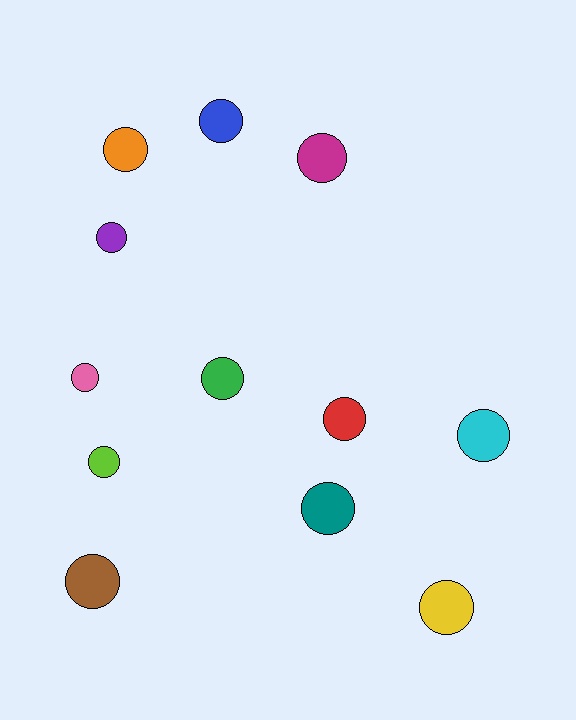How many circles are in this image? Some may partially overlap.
There are 12 circles.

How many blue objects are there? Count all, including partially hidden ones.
There is 1 blue object.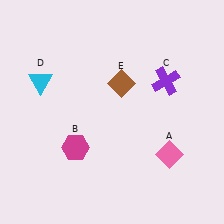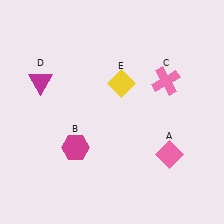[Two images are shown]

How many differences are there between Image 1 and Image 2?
There are 3 differences between the two images.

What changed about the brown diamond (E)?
In Image 1, E is brown. In Image 2, it changed to yellow.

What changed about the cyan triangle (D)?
In Image 1, D is cyan. In Image 2, it changed to magenta.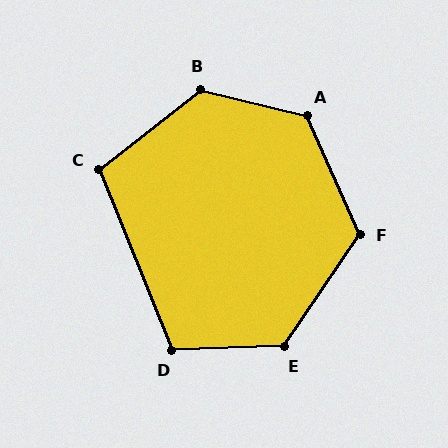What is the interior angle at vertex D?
Approximately 110 degrees (obtuse).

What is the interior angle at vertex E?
Approximately 126 degrees (obtuse).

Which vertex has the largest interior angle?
B, at approximately 128 degrees.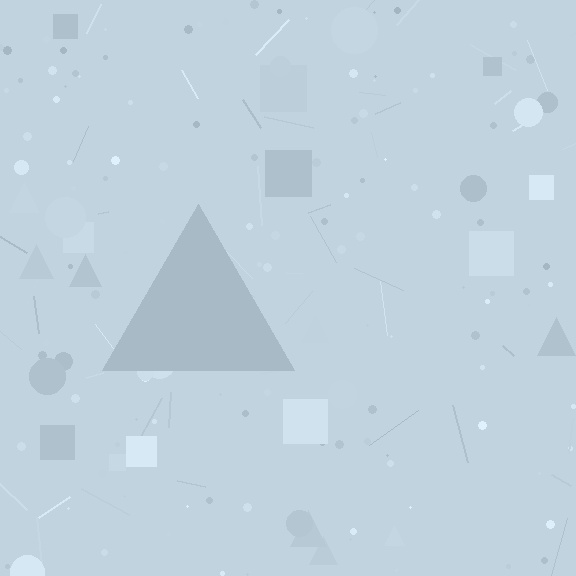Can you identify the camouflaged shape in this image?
The camouflaged shape is a triangle.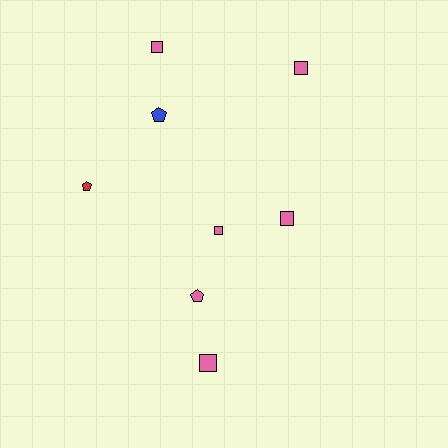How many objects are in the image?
There are 8 objects.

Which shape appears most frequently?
Square, with 5 objects.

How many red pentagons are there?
There is 1 red pentagon.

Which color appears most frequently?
Pink, with 6 objects.